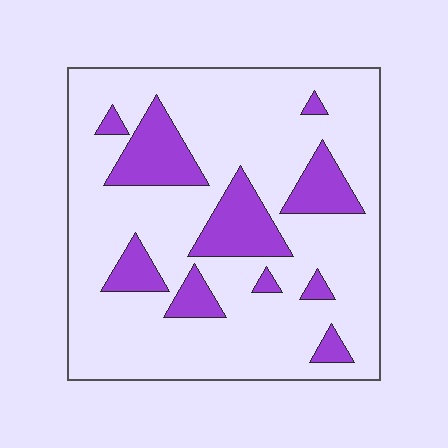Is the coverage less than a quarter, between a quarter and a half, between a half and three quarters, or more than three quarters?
Less than a quarter.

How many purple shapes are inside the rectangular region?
10.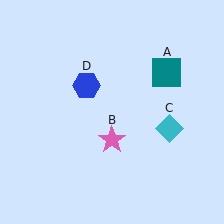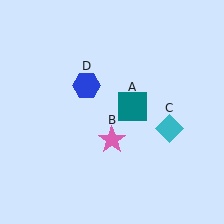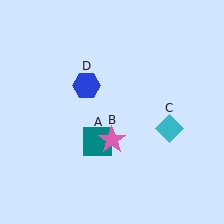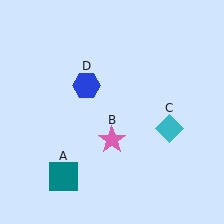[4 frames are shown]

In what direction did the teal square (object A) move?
The teal square (object A) moved down and to the left.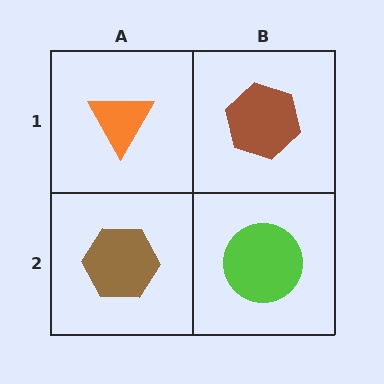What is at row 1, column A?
An orange triangle.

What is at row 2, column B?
A lime circle.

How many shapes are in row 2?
2 shapes.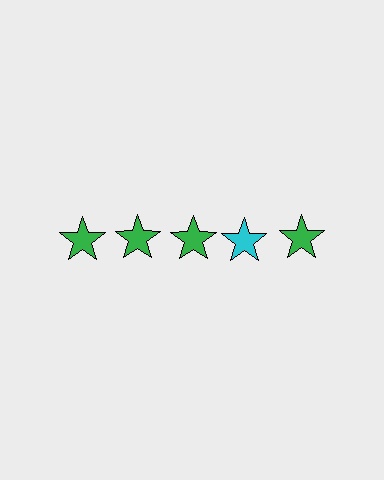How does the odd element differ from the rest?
It has a different color: cyan instead of green.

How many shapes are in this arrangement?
There are 5 shapes arranged in a grid pattern.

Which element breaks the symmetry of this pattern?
The cyan star in the top row, second from right column breaks the symmetry. All other shapes are green stars.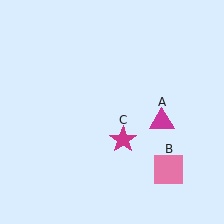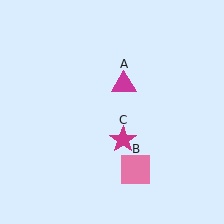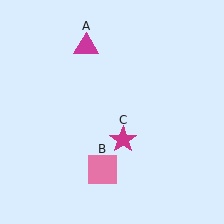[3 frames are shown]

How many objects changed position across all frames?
2 objects changed position: magenta triangle (object A), pink square (object B).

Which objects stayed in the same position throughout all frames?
Magenta star (object C) remained stationary.